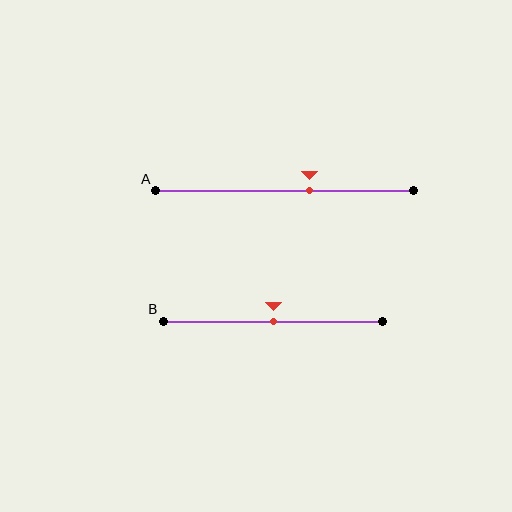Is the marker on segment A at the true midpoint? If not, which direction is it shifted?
No, the marker on segment A is shifted to the right by about 10% of the segment length.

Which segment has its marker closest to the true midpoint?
Segment B has its marker closest to the true midpoint.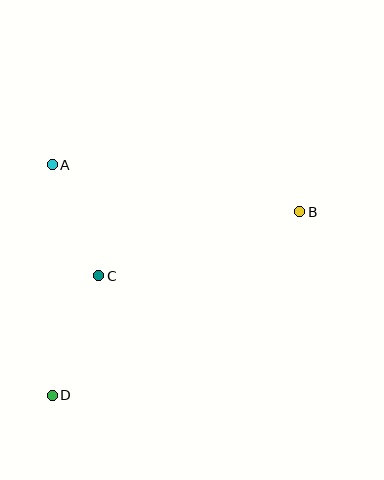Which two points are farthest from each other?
Points B and D are farthest from each other.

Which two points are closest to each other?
Points A and C are closest to each other.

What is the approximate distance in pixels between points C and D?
The distance between C and D is approximately 128 pixels.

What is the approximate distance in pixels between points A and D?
The distance between A and D is approximately 230 pixels.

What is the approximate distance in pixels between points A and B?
The distance between A and B is approximately 252 pixels.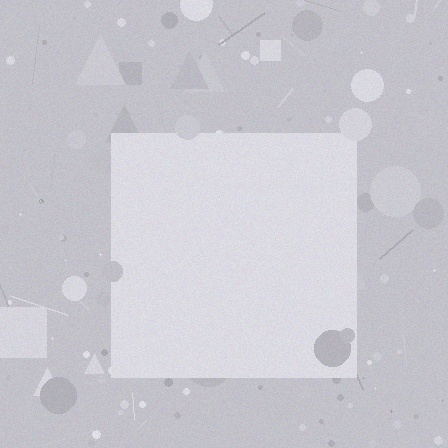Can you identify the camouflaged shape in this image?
The camouflaged shape is a square.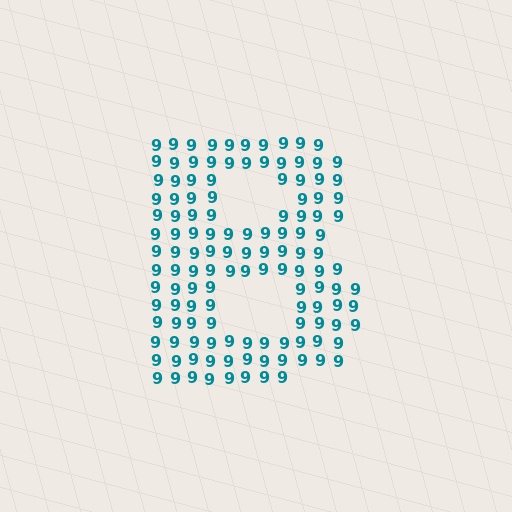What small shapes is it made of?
It is made of small digit 9's.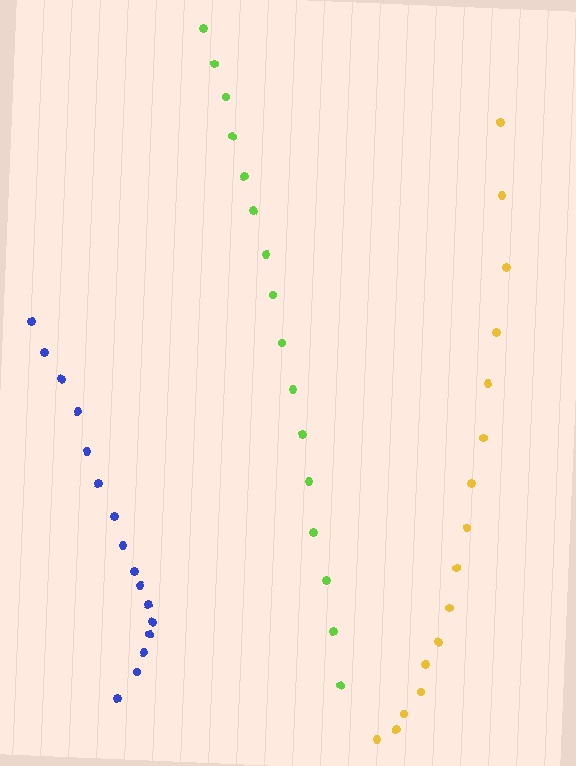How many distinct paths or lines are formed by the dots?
There are 3 distinct paths.